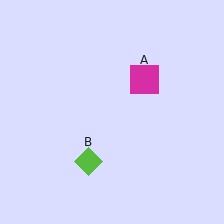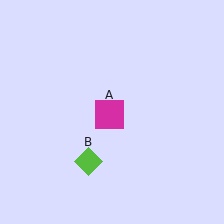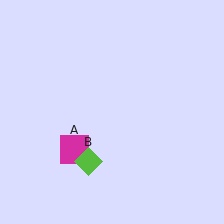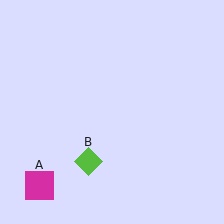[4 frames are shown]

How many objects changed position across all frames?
1 object changed position: magenta square (object A).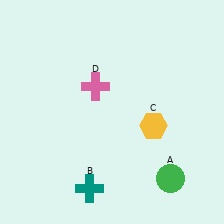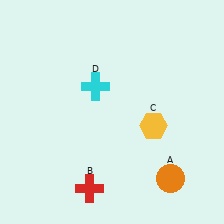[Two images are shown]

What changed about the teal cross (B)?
In Image 1, B is teal. In Image 2, it changed to red.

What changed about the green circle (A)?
In Image 1, A is green. In Image 2, it changed to orange.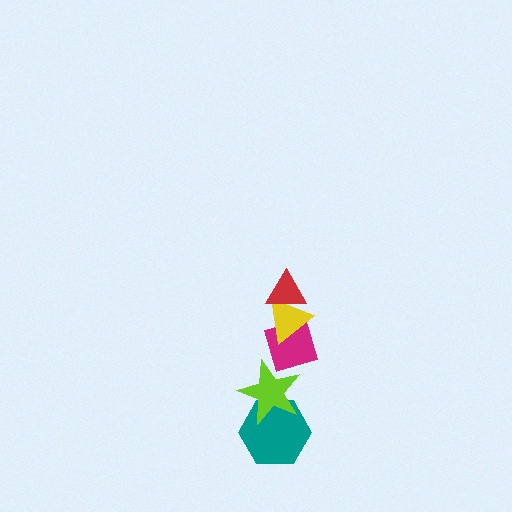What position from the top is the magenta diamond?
The magenta diamond is 3rd from the top.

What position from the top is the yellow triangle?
The yellow triangle is 2nd from the top.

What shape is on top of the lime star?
The magenta diamond is on top of the lime star.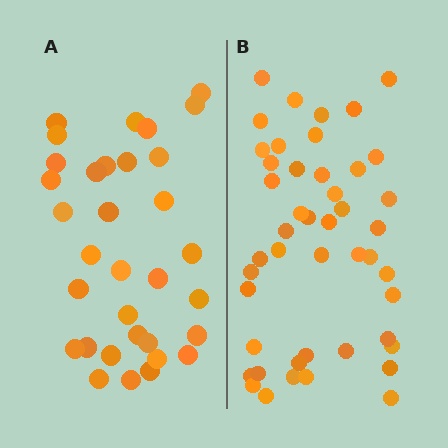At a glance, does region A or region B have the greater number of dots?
Region B (the right region) has more dots.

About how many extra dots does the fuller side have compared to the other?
Region B has approximately 15 more dots than region A.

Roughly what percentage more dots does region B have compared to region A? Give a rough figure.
About 40% more.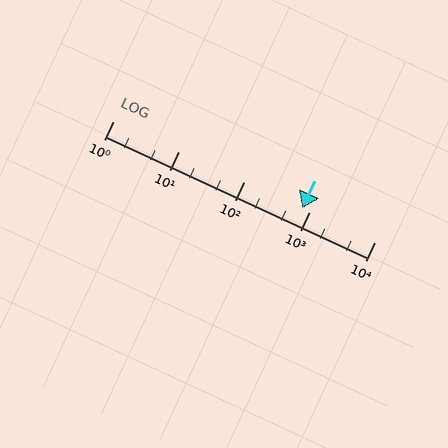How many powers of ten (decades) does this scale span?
The scale spans 4 decades, from 1 to 10000.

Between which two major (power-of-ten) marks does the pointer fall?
The pointer is between 100 and 1000.